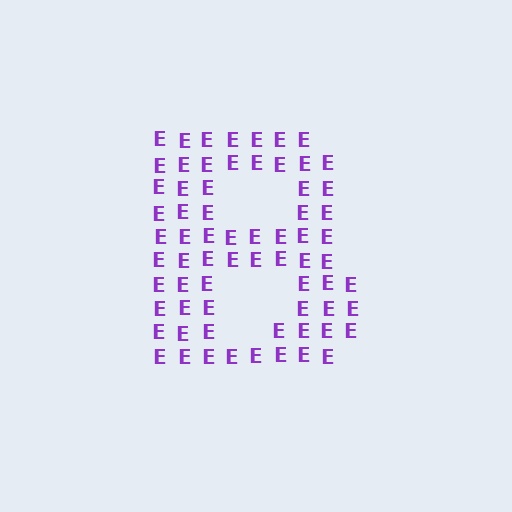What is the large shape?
The large shape is the letter B.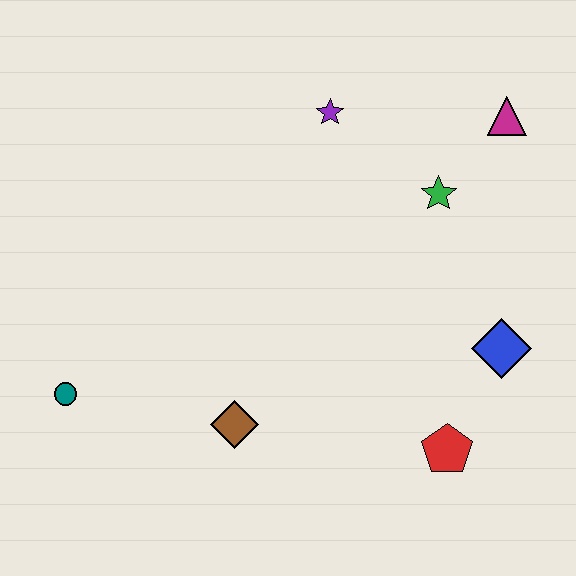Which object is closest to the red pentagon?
The blue diamond is closest to the red pentagon.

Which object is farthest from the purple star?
The teal circle is farthest from the purple star.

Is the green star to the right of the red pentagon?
No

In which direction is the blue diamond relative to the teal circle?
The blue diamond is to the right of the teal circle.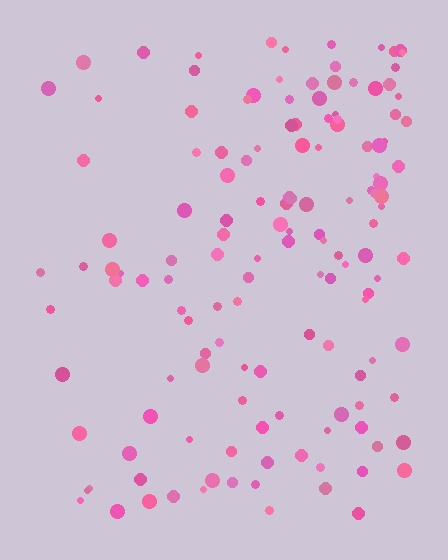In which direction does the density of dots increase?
From left to right, with the right side densest.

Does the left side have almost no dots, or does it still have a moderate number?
Still a moderate number, just noticeably fewer than the right.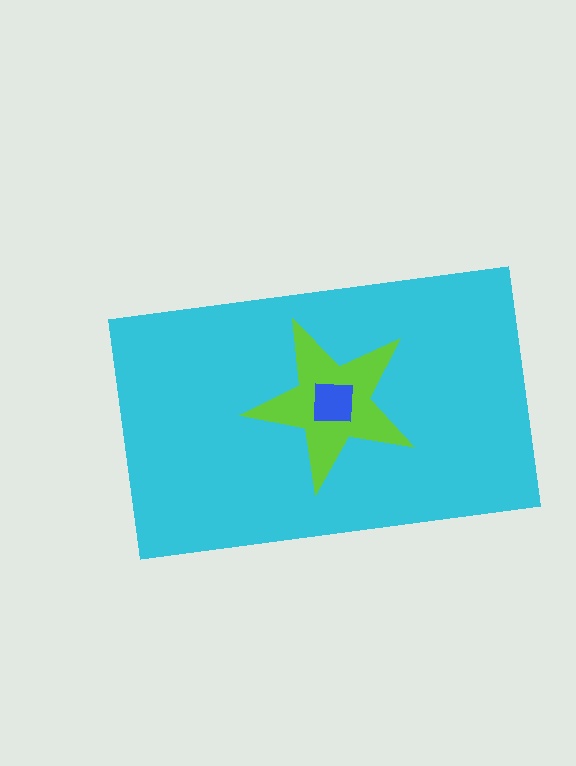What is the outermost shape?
The cyan rectangle.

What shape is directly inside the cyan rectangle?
The lime star.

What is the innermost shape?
The blue square.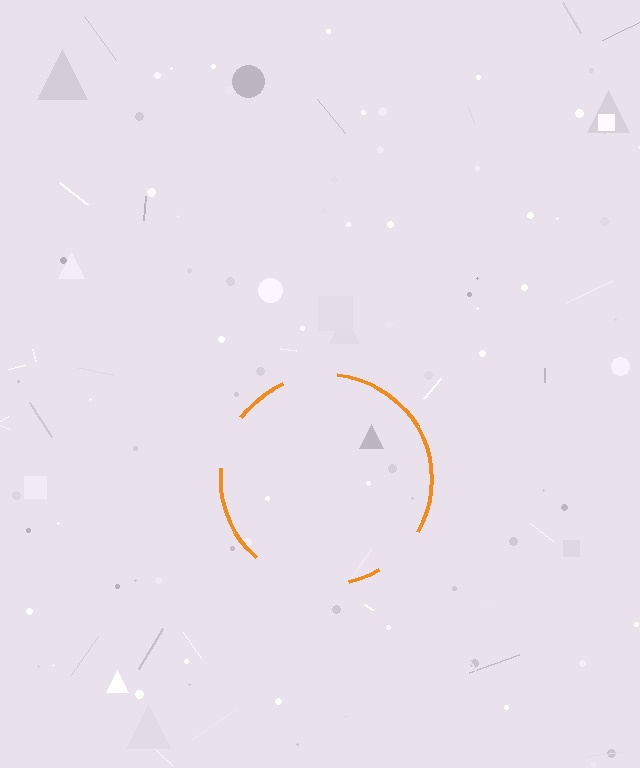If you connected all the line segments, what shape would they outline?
They would outline a circle.